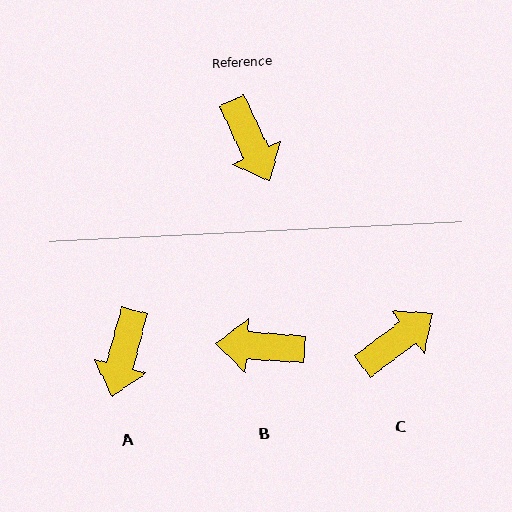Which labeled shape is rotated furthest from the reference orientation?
B, about 119 degrees away.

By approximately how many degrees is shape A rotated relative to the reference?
Approximately 40 degrees clockwise.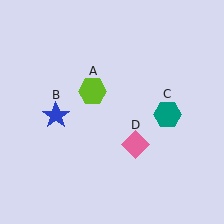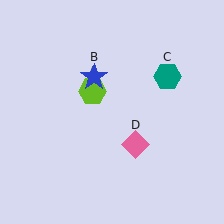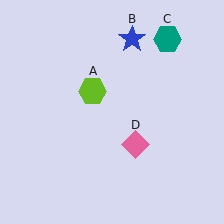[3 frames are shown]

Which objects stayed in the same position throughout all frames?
Lime hexagon (object A) and pink diamond (object D) remained stationary.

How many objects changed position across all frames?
2 objects changed position: blue star (object B), teal hexagon (object C).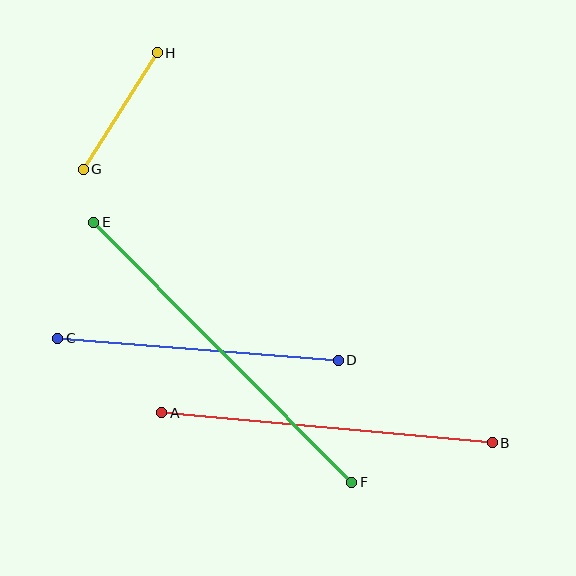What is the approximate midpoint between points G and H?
The midpoint is at approximately (120, 111) pixels.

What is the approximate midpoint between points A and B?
The midpoint is at approximately (327, 428) pixels.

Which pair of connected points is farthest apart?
Points E and F are farthest apart.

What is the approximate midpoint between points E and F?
The midpoint is at approximately (223, 352) pixels.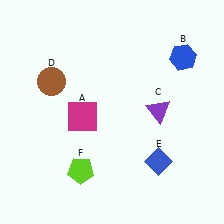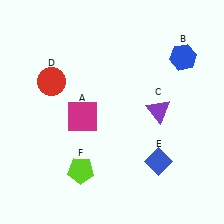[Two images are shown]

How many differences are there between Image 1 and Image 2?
There is 1 difference between the two images.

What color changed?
The circle (D) changed from brown in Image 1 to red in Image 2.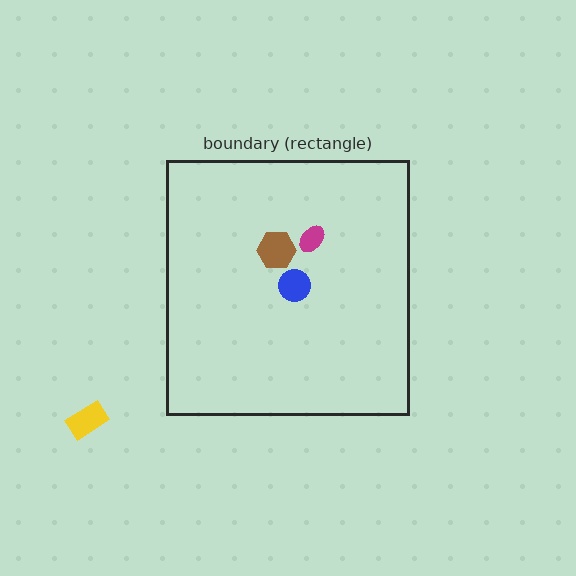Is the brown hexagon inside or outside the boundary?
Inside.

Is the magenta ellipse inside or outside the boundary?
Inside.